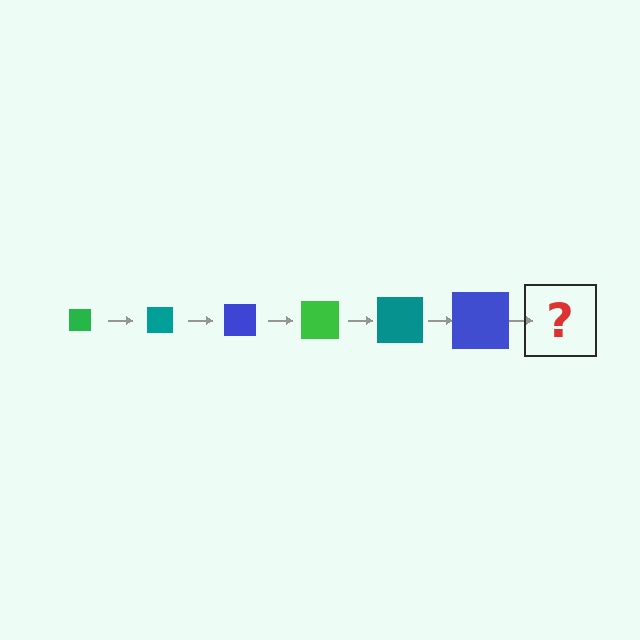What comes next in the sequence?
The next element should be a green square, larger than the previous one.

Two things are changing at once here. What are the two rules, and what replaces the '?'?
The two rules are that the square grows larger each step and the color cycles through green, teal, and blue. The '?' should be a green square, larger than the previous one.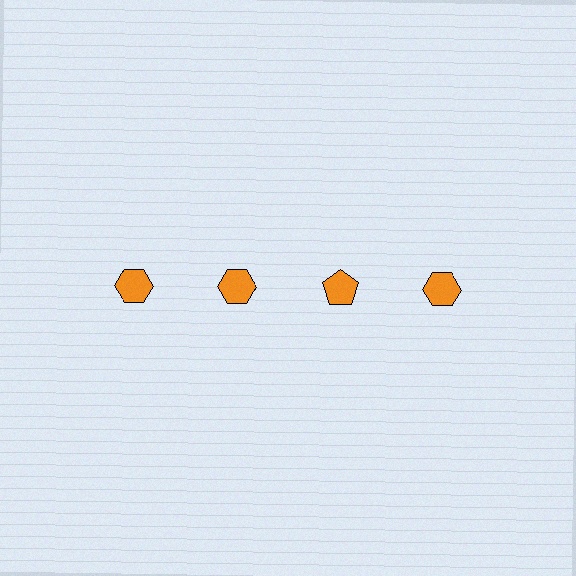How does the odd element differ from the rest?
It has a different shape: pentagon instead of hexagon.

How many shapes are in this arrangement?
There are 4 shapes arranged in a grid pattern.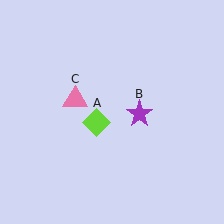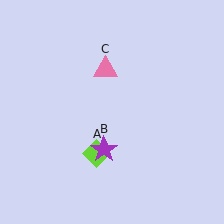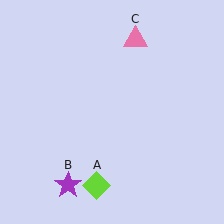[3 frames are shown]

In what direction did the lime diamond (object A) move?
The lime diamond (object A) moved down.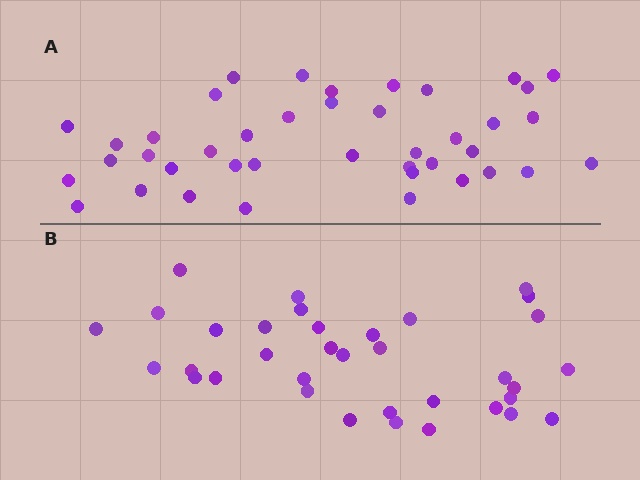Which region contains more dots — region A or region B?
Region A (the top region) has more dots.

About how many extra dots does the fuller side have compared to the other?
Region A has about 6 more dots than region B.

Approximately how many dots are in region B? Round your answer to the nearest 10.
About 40 dots. (The exact count is 35, which rounds to 40.)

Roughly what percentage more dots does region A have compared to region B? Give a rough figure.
About 15% more.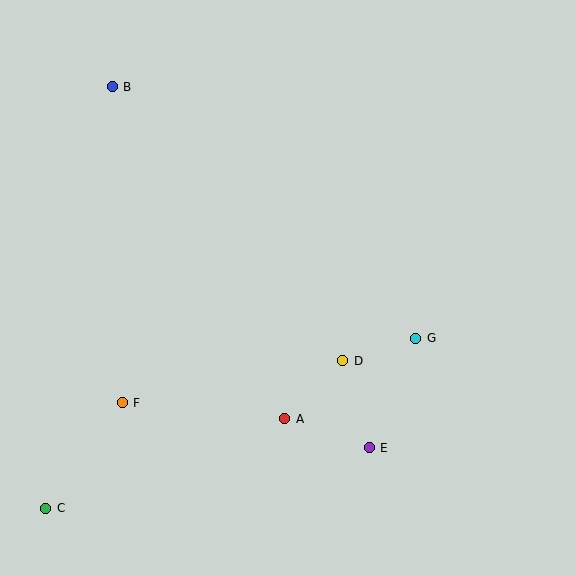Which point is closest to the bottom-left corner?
Point C is closest to the bottom-left corner.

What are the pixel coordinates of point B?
Point B is at (112, 87).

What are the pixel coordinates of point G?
Point G is at (416, 338).